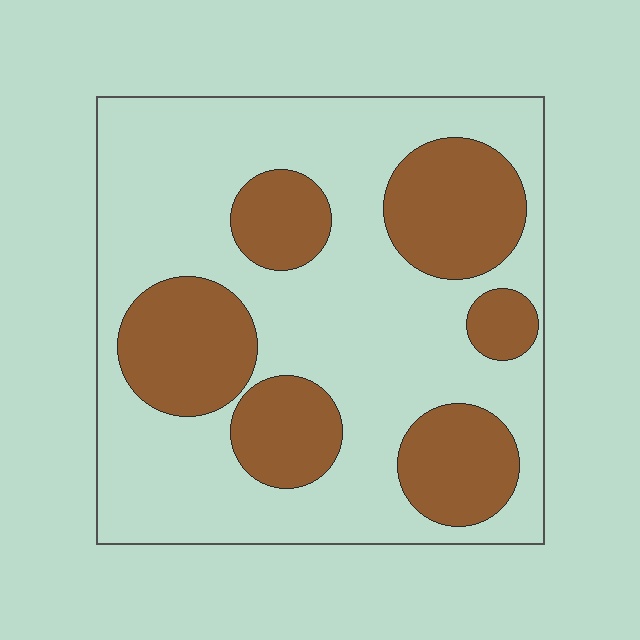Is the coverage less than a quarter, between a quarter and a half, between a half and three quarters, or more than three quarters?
Between a quarter and a half.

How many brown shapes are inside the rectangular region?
6.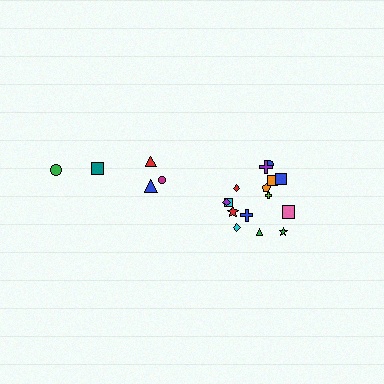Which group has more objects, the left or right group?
The right group.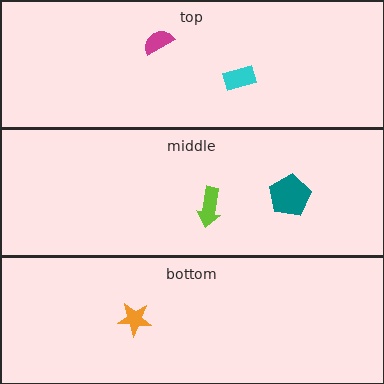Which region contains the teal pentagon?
The middle region.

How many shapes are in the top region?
2.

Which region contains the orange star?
The bottom region.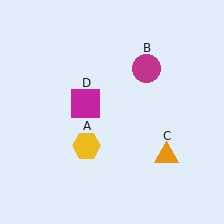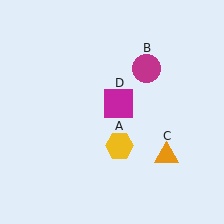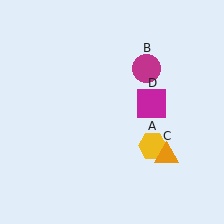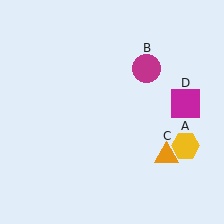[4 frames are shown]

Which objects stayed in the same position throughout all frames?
Magenta circle (object B) and orange triangle (object C) remained stationary.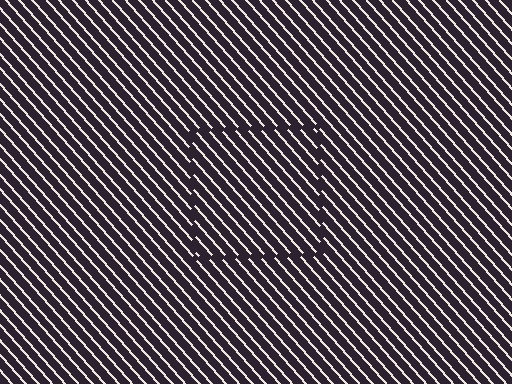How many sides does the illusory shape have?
4 sides — the line-ends trace a square.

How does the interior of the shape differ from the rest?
The interior of the shape contains the same grating, shifted by half a period — the contour is defined by the phase discontinuity where line-ends from the inner and outer gratings abut.